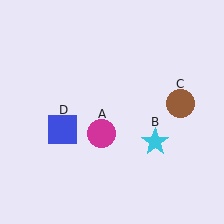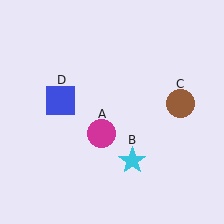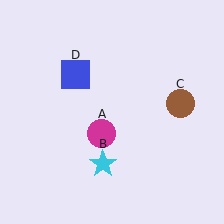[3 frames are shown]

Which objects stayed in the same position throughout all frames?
Magenta circle (object A) and brown circle (object C) remained stationary.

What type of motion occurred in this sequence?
The cyan star (object B), blue square (object D) rotated clockwise around the center of the scene.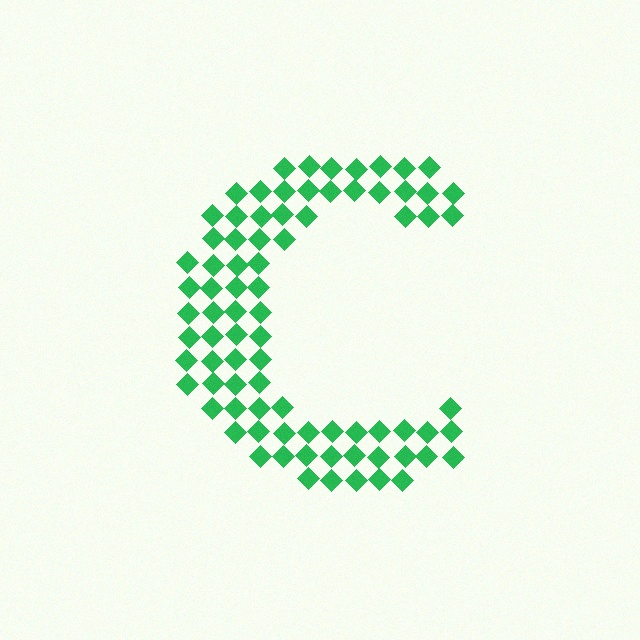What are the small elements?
The small elements are diamonds.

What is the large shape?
The large shape is the letter C.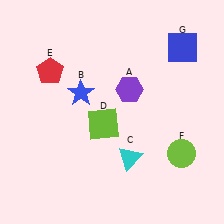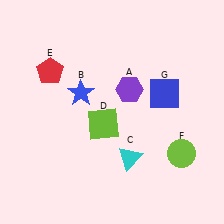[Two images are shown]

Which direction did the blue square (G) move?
The blue square (G) moved down.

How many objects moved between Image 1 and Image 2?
1 object moved between the two images.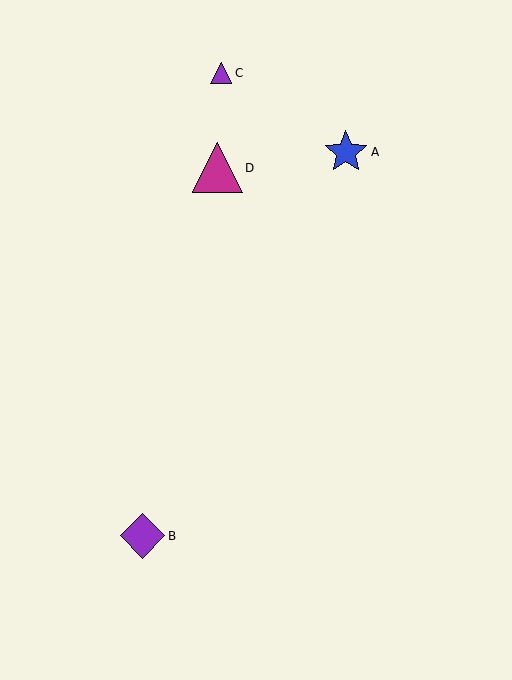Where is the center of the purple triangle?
The center of the purple triangle is at (221, 73).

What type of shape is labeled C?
Shape C is a purple triangle.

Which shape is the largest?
The magenta triangle (labeled D) is the largest.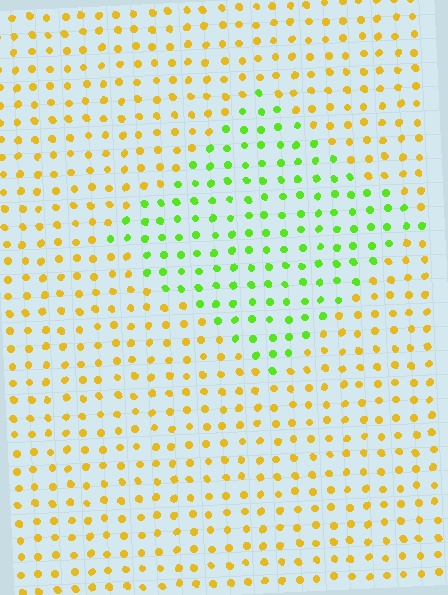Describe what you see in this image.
The image is filled with small yellow elements in a uniform arrangement. A diamond-shaped region is visible where the elements are tinted to a slightly different hue, forming a subtle color boundary.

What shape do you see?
I see a diamond.